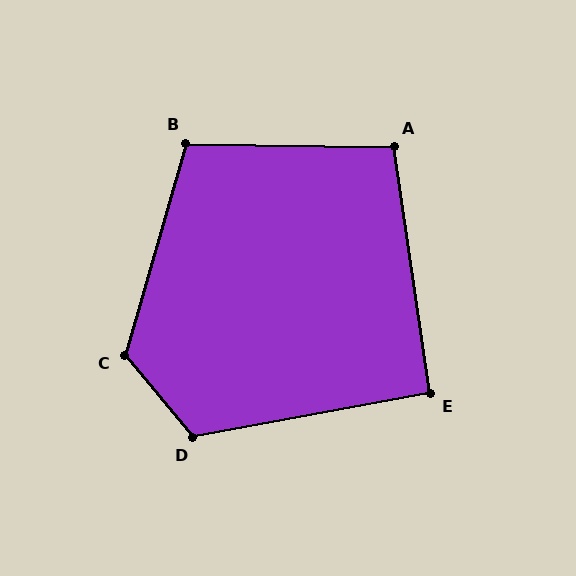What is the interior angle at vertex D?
Approximately 120 degrees (obtuse).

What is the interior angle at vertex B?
Approximately 105 degrees (obtuse).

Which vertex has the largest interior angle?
C, at approximately 124 degrees.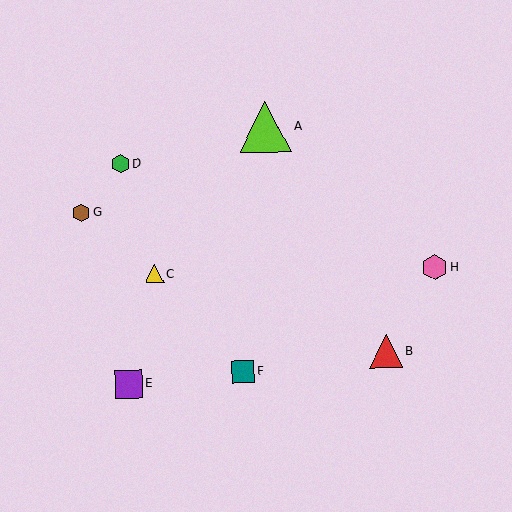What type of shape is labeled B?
Shape B is a red triangle.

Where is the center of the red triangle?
The center of the red triangle is at (386, 351).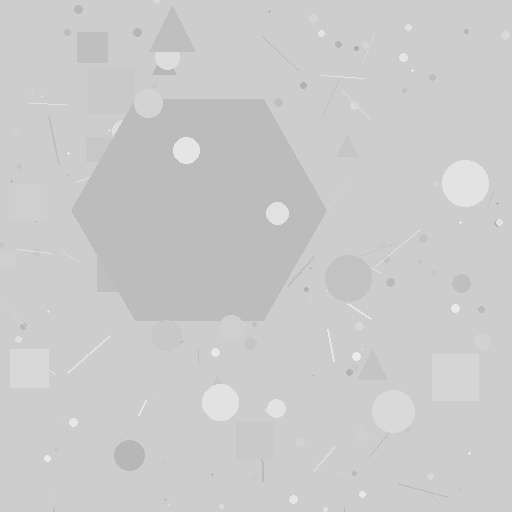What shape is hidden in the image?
A hexagon is hidden in the image.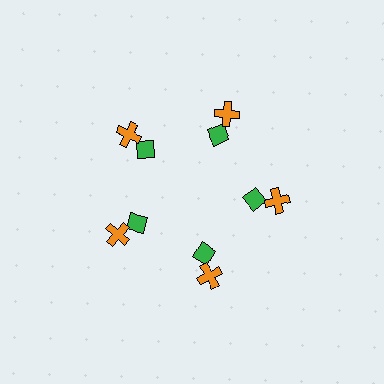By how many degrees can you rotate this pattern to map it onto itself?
The pattern maps onto itself every 72 degrees of rotation.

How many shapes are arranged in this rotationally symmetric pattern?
There are 10 shapes, arranged in 5 groups of 2.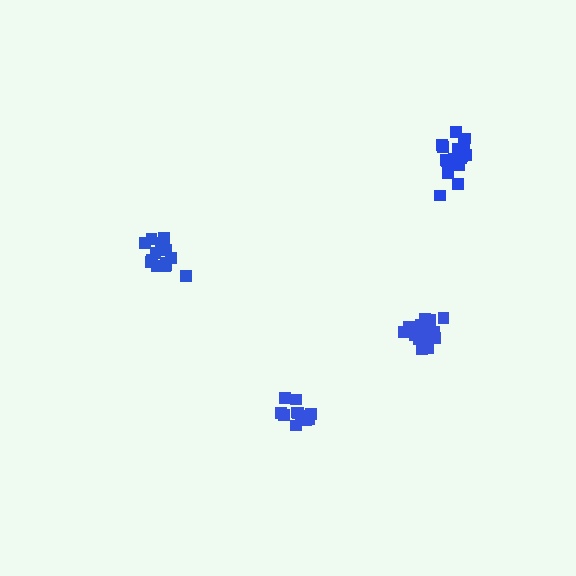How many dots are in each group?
Group 1: 16 dots, Group 2: 14 dots, Group 3: 18 dots, Group 4: 14 dots (62 total).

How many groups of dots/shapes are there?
There are 4 groups.